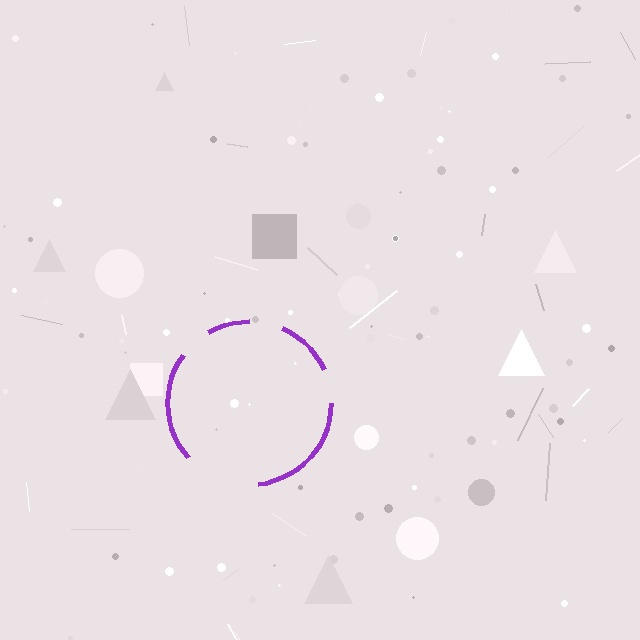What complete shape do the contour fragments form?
The contour fragments form a circle.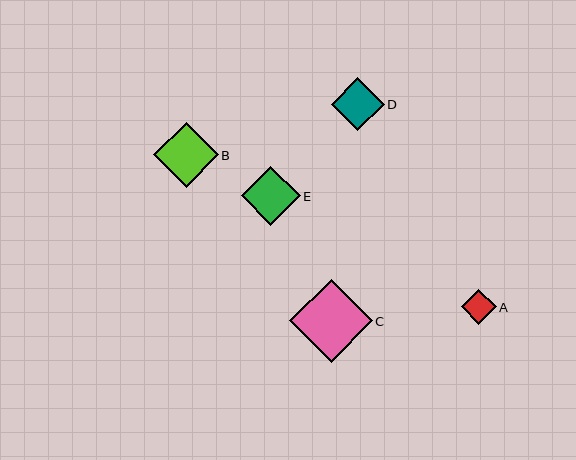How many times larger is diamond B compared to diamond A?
Diamond B is approximately 1.8 times the size of diamond A.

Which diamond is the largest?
Diamond C is the largest with a size of approximately 82 pixels.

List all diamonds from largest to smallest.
From largest to smallest: C, B, E, D, A.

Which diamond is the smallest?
Diamond A is the smallest with a size of approximately 35 pixels.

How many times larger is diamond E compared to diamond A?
Diamond E is approximately 1.7 times the size of diamond A.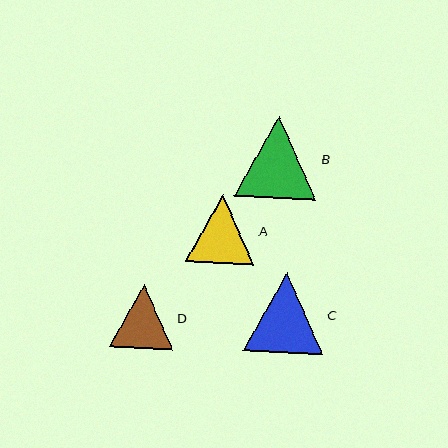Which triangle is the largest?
Triangle B is the largest with a size of approximately 82 pixels.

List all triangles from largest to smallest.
From largest to smallest: B, C, A, D.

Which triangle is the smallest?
Triangle D is the smallest with a size of approximately 63 pixels.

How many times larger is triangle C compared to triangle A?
Triangle C is approximately 1.2 times the size of triangle A.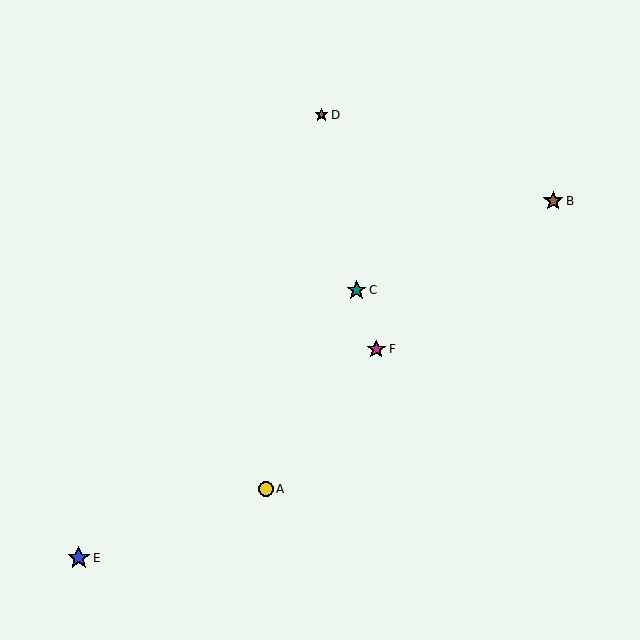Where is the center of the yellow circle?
The center of the yellow circle is at (266, 489).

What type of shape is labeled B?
Shape B is a brown star.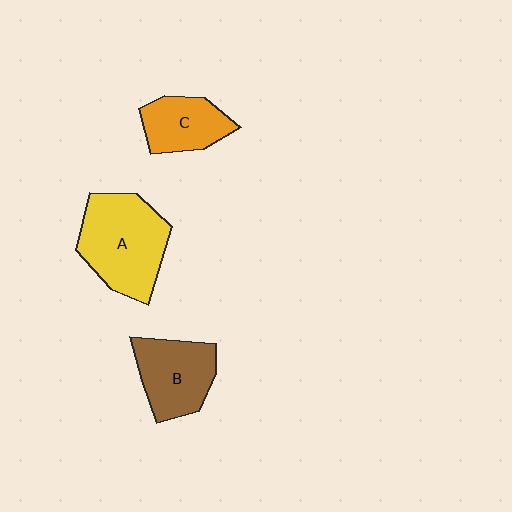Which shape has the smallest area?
Shape C (orange).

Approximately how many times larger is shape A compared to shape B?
Approximately 1.4 times.